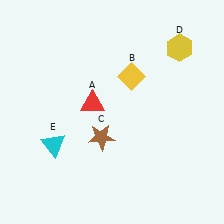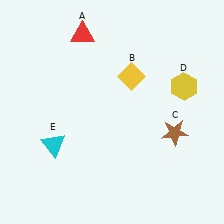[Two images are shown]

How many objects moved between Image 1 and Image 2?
3 objects moved between the two images.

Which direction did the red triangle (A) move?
The red triangle (A) moved up.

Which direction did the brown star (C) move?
The brown star (C) moved right.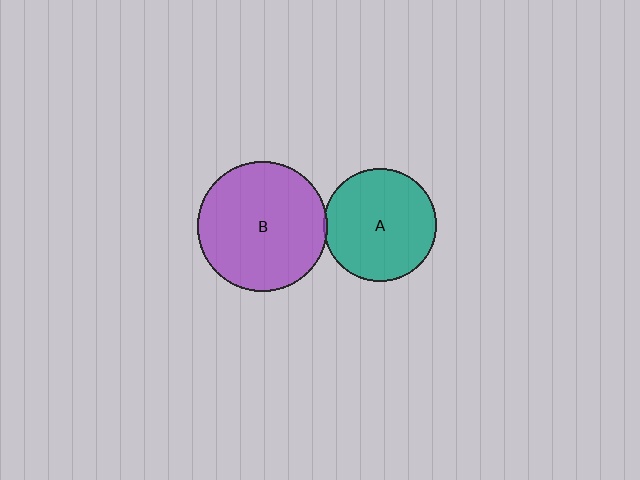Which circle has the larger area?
Circle B (purple).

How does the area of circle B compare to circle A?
Approximately 1.3 times.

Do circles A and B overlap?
Yes.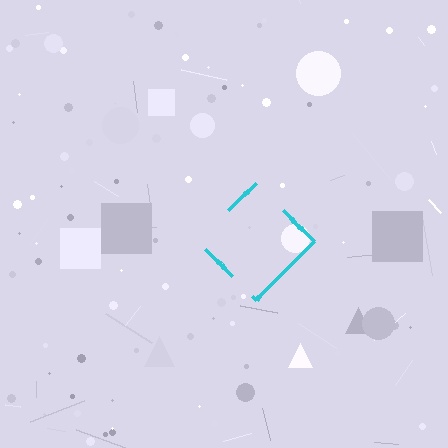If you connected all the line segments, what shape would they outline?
They would outline a diamond.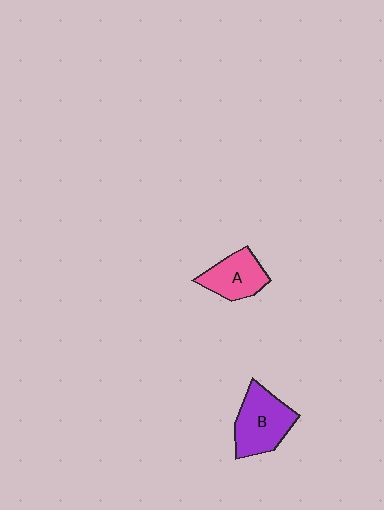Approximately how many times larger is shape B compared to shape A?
Approximately 1.3 times.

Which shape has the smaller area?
Shape A (pink).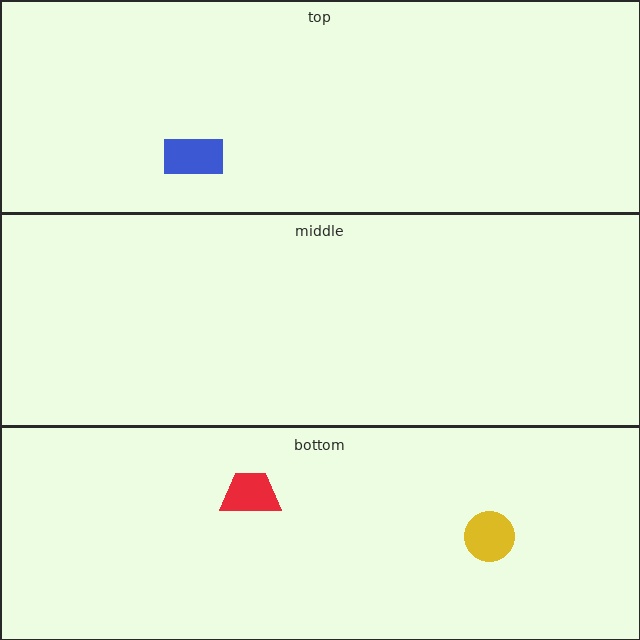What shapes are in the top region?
The blue rectangle.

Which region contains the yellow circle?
The bottom region.